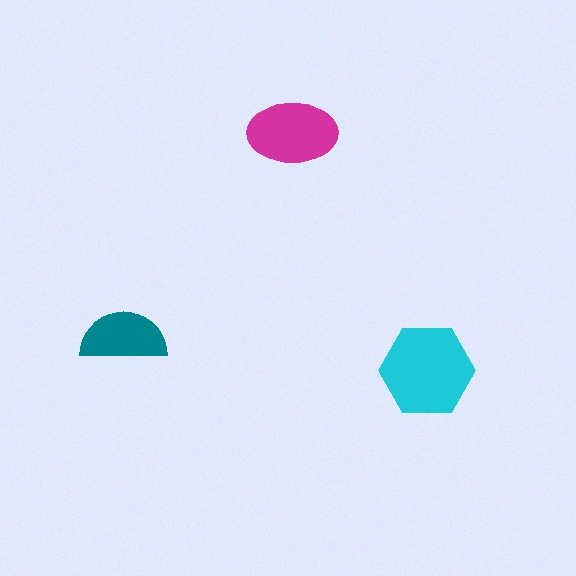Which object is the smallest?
The teal semicircle.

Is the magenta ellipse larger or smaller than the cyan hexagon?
Smaller.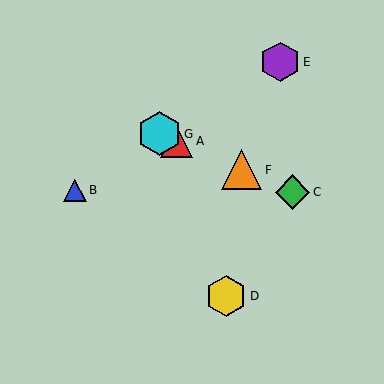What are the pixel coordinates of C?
Object C is at (292, 192).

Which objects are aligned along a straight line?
Objects A, C, F, G are aligned along a straight line.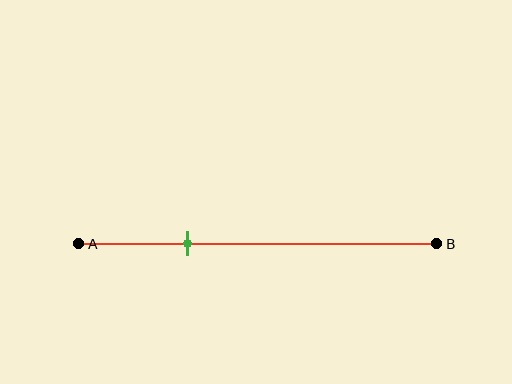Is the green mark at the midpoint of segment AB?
No, the mark is at about 30% from A, not at the 50% midpoint.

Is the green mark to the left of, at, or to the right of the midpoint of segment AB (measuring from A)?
The green mark is to the left of the midpoint of segment AB.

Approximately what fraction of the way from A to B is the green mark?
The green mark is approximately 30% of the way from A to B.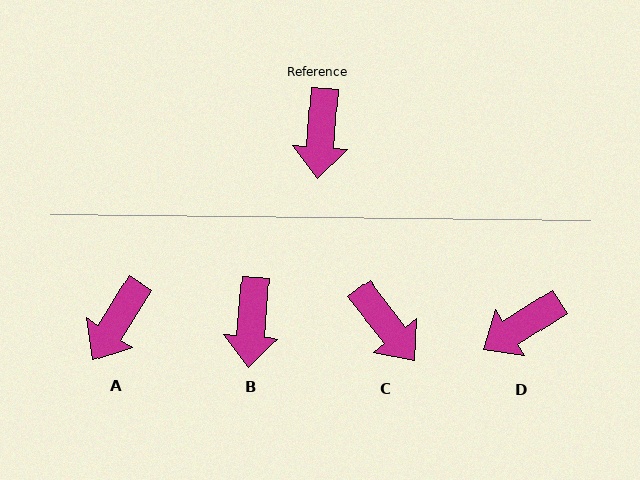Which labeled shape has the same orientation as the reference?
B.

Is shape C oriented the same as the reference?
No, it is off by about 42 degrees.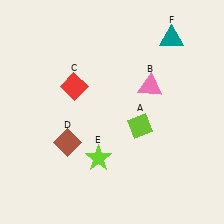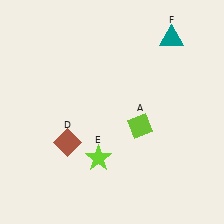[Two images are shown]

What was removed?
The pink triangle (B), the red diamond (C) were removed in Image 2.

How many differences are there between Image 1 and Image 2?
There are 2 differences between the two images.